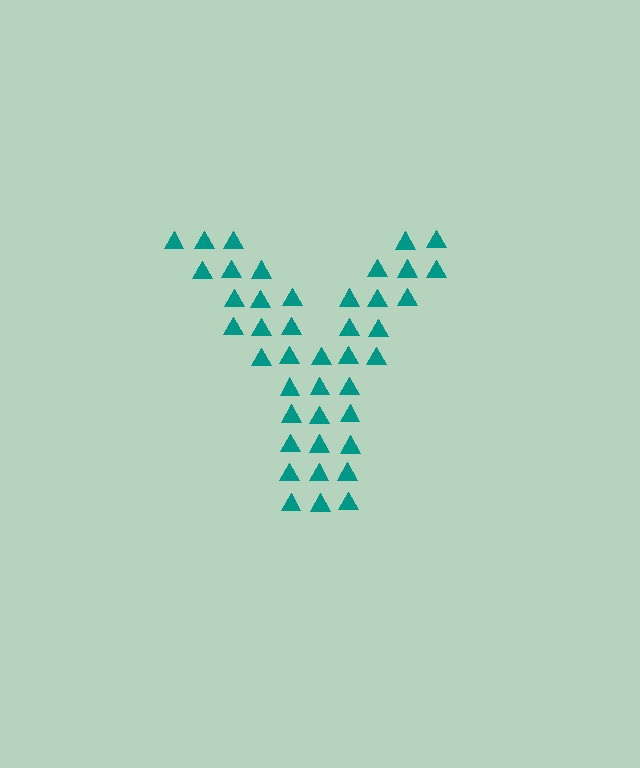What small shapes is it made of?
It is made of small triangles.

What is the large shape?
The large shape is the letter Y.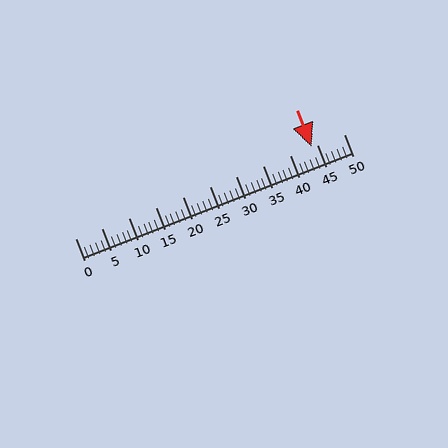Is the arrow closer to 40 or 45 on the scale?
The arrow is closer to 45.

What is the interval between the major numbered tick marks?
The major tick marks are spaced 5 units apart.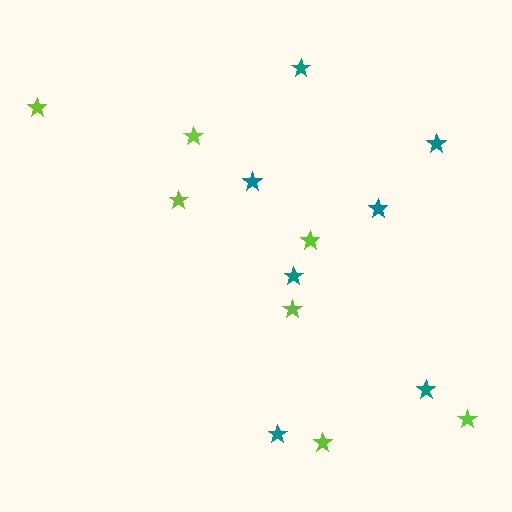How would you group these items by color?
There are 2 groups: one group of lime stars (7) and one group of teal stars (7).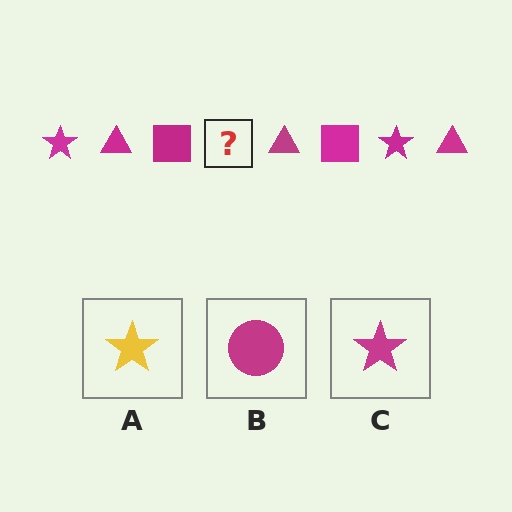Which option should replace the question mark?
Option C.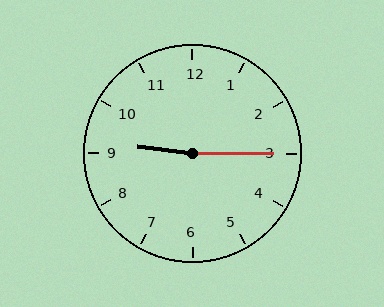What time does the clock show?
9:15.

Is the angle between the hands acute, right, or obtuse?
It is obtuse.